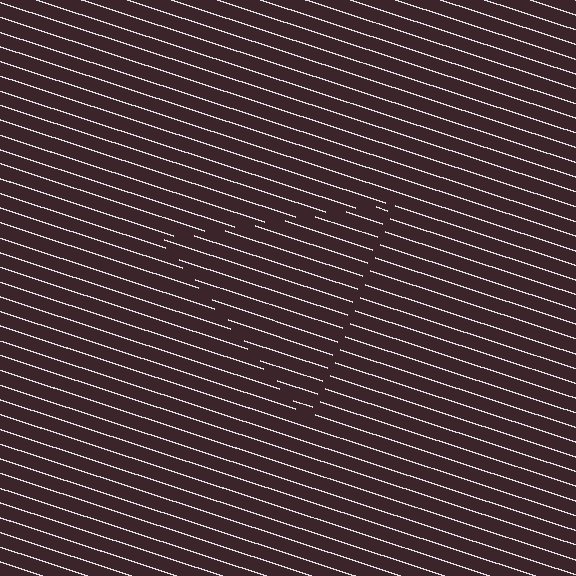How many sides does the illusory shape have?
3 sides — the line-ends trace a triangle.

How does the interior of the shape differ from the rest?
The interior of the shape contains the same grating, shifted by half a period — the contour is defined by the phase discontinuity where line-ends from the inner and outer gratings abut.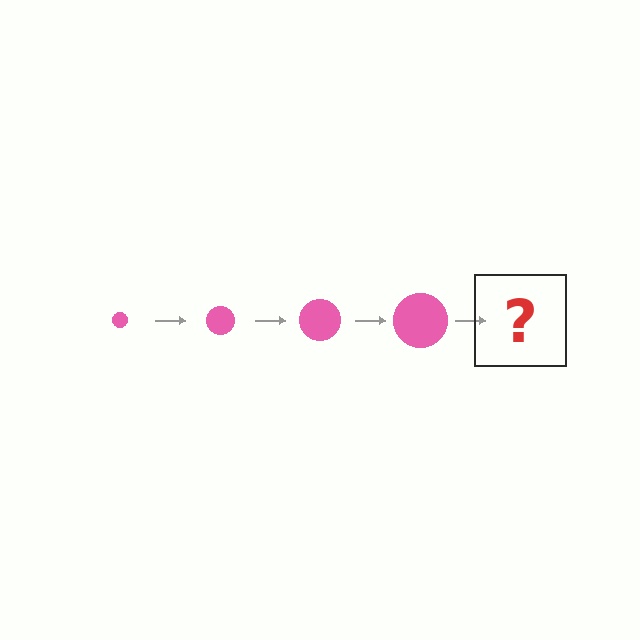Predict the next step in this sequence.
The next step is a pink circle, larger than the previous one.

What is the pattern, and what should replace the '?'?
The pattern is that the circle gets progressively larger each step. The '?' should be a pink circle, larger than the previous one.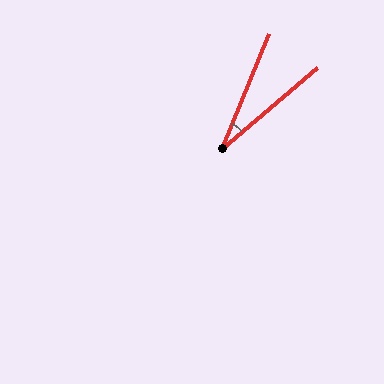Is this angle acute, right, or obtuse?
It is acute.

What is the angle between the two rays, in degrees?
Approximately 28 degrees.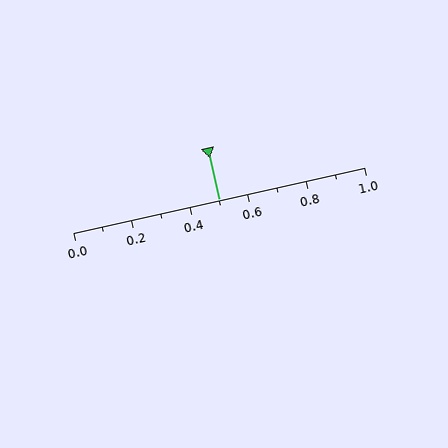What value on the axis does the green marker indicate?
The marker indicates approximately 0.5.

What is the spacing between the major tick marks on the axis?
The major ticks are spaced 0.2 apart.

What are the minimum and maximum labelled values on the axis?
The axis runs from 0.0 to 1.0.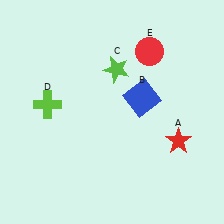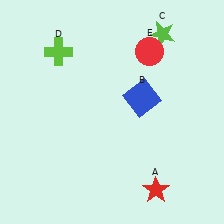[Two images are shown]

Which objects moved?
The objects that moved are: the red star (A), the lime star (C), the lime cross (D).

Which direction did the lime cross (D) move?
The lime cross (D) moved up.